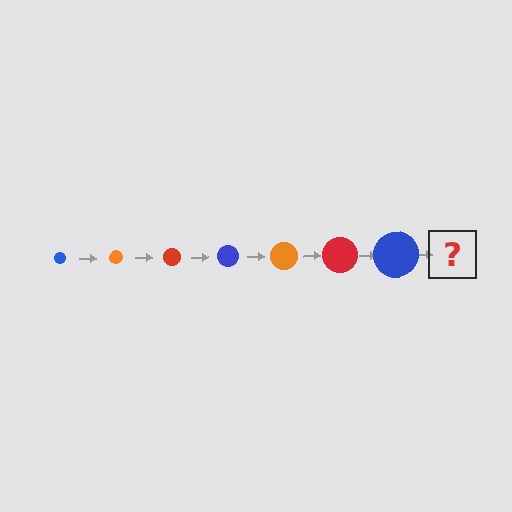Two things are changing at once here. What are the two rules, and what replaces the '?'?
The two rules are that the circle grows larger each step and the color cycles through blue, orange, and red. The '?' should be an orange circle, larger than the previous one.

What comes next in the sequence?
The next element should be an orange circle, larger than the previous one.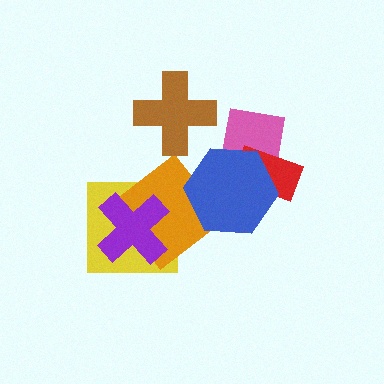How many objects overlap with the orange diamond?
3 objects overlap with the orange diamond.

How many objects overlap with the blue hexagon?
3 objects overlap with the blue hexagon.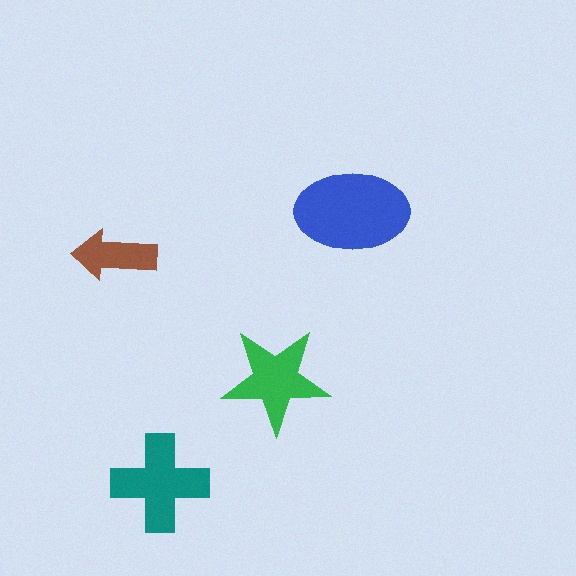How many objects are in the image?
There are 4 objects in the image.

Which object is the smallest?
The brown arrow.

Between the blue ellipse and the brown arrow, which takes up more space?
The blue ellipse.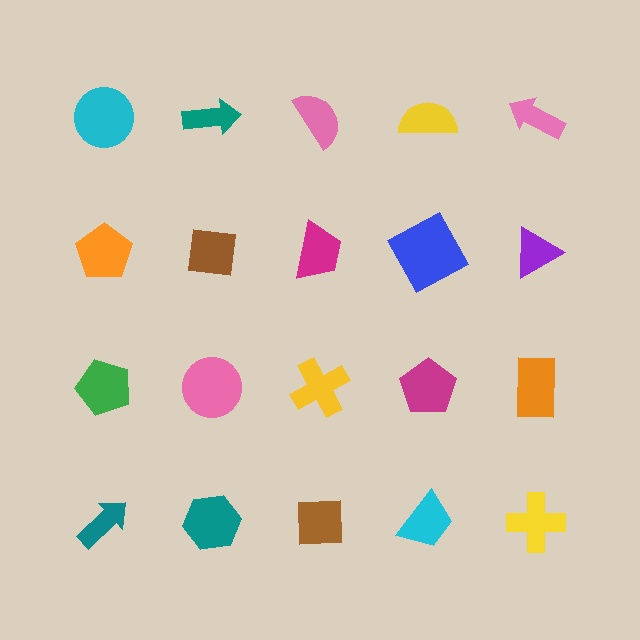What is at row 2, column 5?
A purple triangle.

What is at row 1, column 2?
A teal arrow.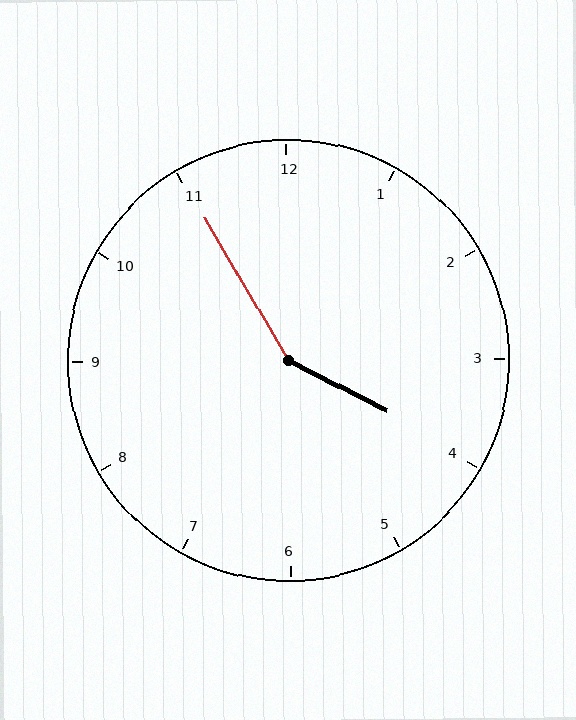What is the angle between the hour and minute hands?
Approximately 148 degrees.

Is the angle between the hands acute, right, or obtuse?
It is obtuse.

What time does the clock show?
3:55.